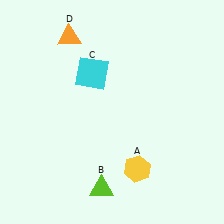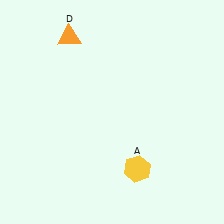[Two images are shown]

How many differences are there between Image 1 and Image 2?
There are 2 differences between the two images.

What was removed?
The cyan square (C), the lime triangle (B) were removed in Image 2.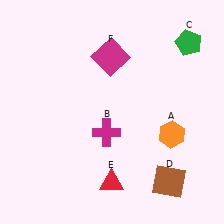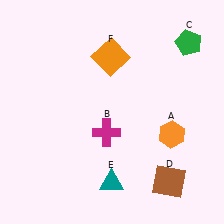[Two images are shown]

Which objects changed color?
E changed from red to teal. F changed from magenta to orange.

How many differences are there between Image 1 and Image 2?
There are 2 differences between the two images.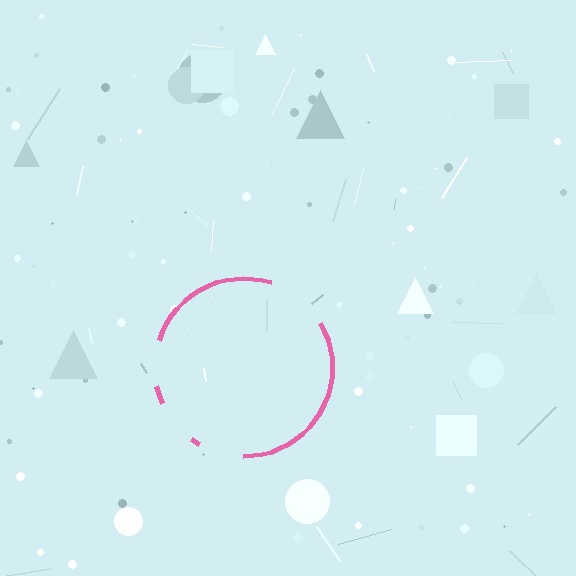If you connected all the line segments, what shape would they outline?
They would outline a circle.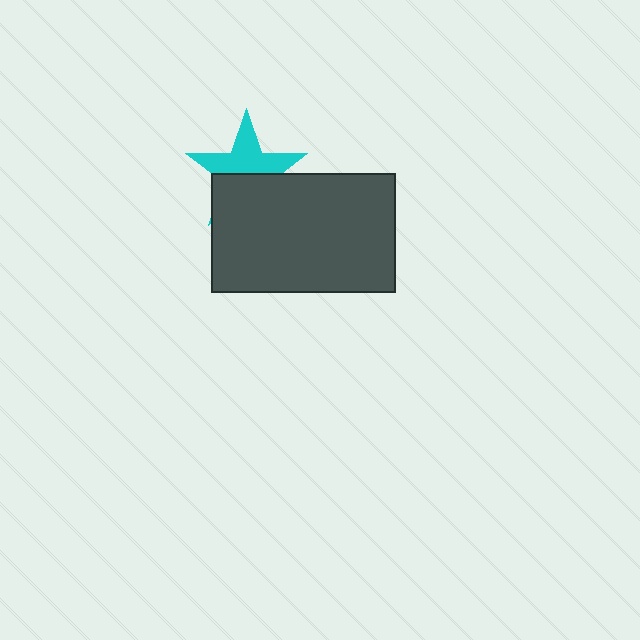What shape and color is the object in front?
The object in front is a dark gray rectangle.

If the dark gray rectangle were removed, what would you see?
You would see the complete cyan star.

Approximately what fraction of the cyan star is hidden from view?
Roughly 46% of the cyan star is hidden behind the dark gray rectangle.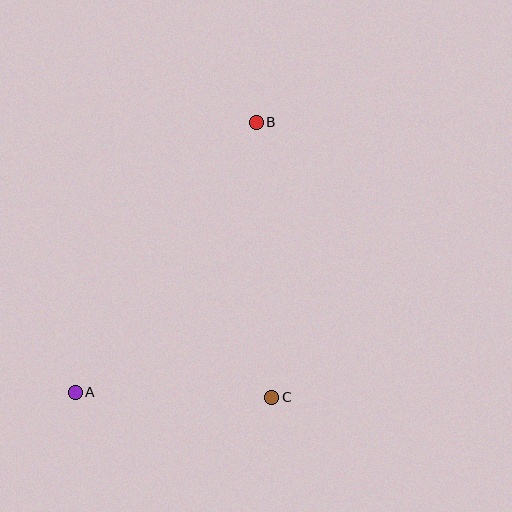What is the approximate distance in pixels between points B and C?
The distance between B and C is approximately 276 pixels.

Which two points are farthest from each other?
Points A and B are farthest from each other.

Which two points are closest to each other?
Points A and C are closest to each other.